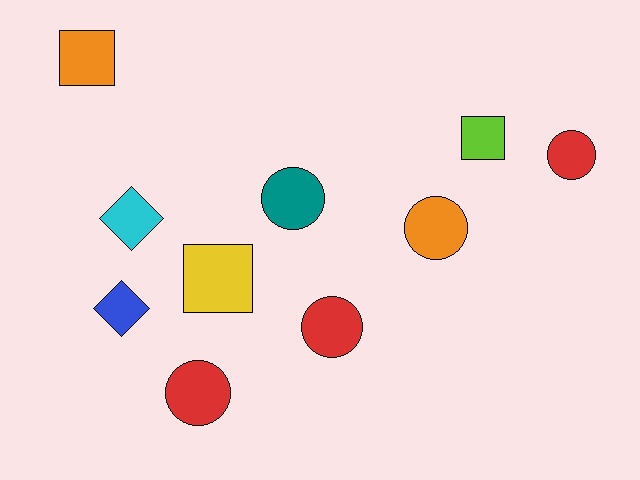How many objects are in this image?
There are 10 objects.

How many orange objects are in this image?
There are 2 orange objects.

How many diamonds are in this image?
There are 2 diamonds.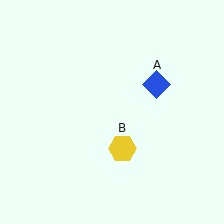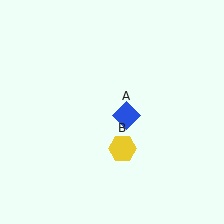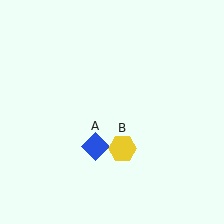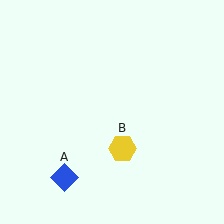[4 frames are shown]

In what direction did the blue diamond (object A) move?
The blue diamond (object A) moved down and to the left.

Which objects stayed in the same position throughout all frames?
Yellow hexagon (object B) remained stationary.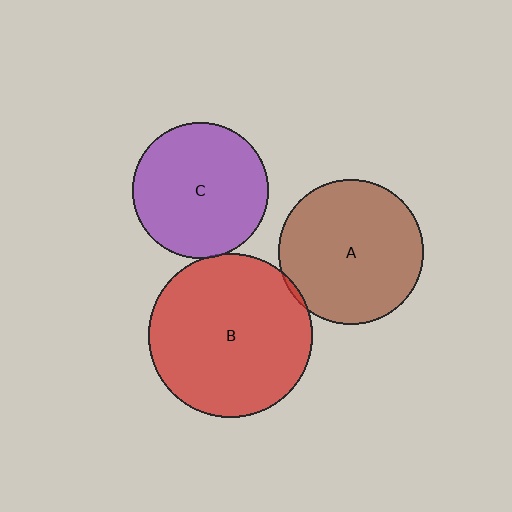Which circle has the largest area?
Circle B (red).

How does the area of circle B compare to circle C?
Approximately 1.4 times.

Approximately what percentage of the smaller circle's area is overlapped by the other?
Approximately 5%.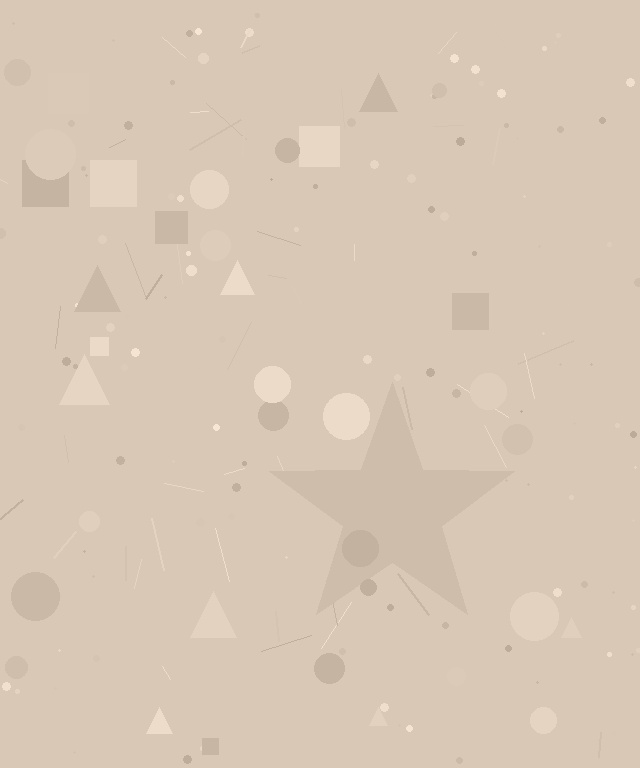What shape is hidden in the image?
A star is hidden in the image.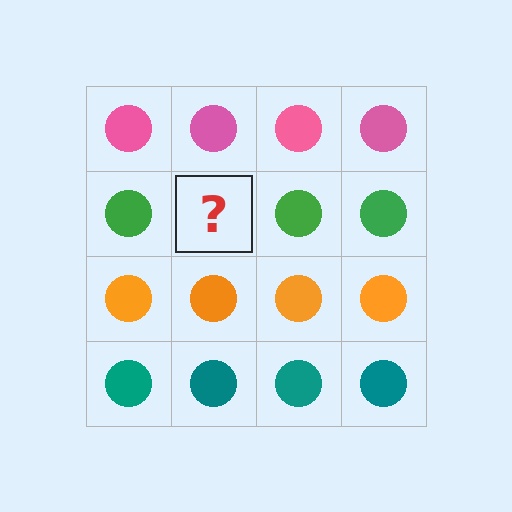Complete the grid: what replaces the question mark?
The question mark should be replaced with a green circle.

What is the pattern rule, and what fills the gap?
The rule is that each row has a consistent color. The gap should be filled with a green circle.